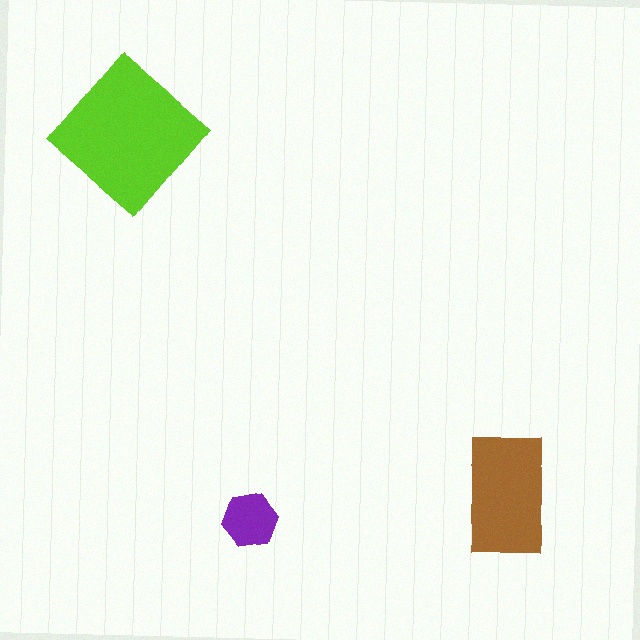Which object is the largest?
The lime diamond.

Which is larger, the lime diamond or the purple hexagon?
The lime diamond.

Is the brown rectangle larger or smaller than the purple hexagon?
Larger.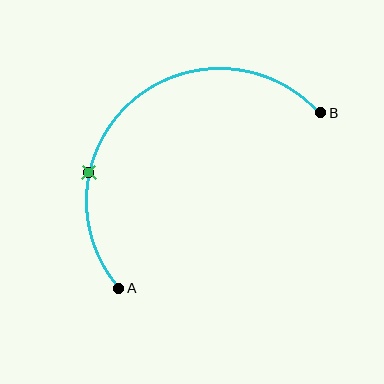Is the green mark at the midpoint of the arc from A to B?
No. The green mark lies on the arc but is closer to endpoint A. The arc midpoint would be at the point on the curve equidistant along the arc from both A and B.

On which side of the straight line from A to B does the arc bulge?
The arc bulges above and to the left of the straight line connecting A and B.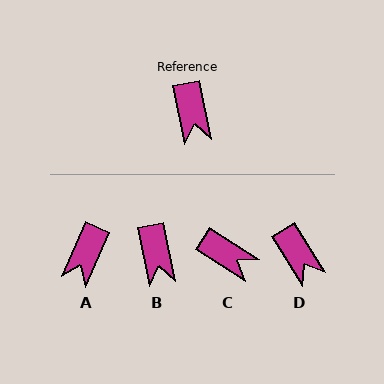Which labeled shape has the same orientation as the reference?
B.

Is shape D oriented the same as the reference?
No, it is off by about 20 degrees.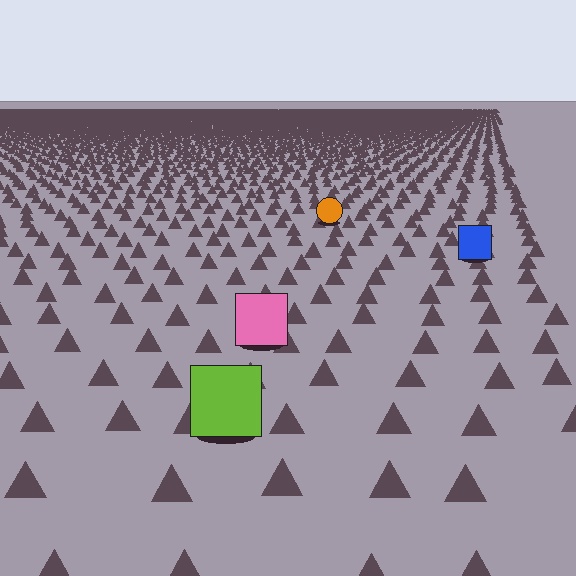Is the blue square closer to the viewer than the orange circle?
Yes. The blue square is closer — you can tell from the texture gradient: the ground texture is coarser near it.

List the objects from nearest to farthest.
From nearest to farthest: the lime square, the pink square, the blue square, the orange circle.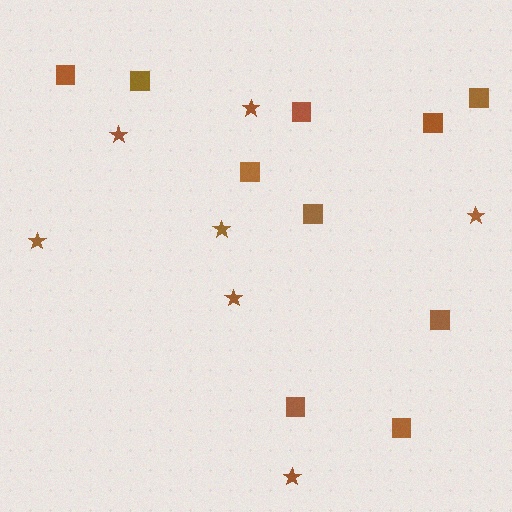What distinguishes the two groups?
There are 2 groups: one group of stars (7) and one group of squares (10).